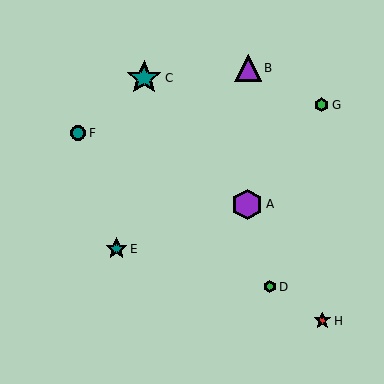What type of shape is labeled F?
Shape F is a teal circle.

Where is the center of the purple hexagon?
The center of the purple hexagon is at (247, 204).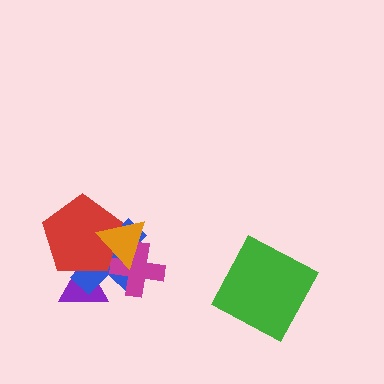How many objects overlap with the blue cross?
4 objects overlap with the blue cross.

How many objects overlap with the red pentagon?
3 objects overlap with the red pentagon.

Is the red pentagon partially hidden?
Yes, it is partially covered by another shape.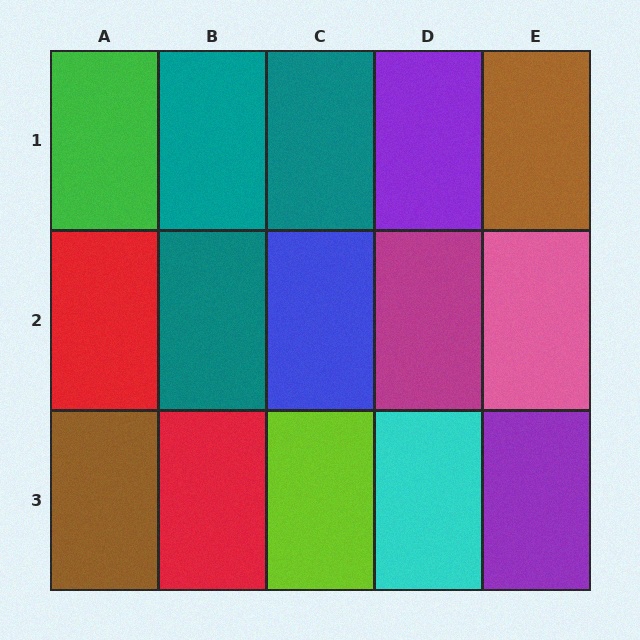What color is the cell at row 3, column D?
Cyan.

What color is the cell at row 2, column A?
Red.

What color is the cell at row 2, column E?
Pink.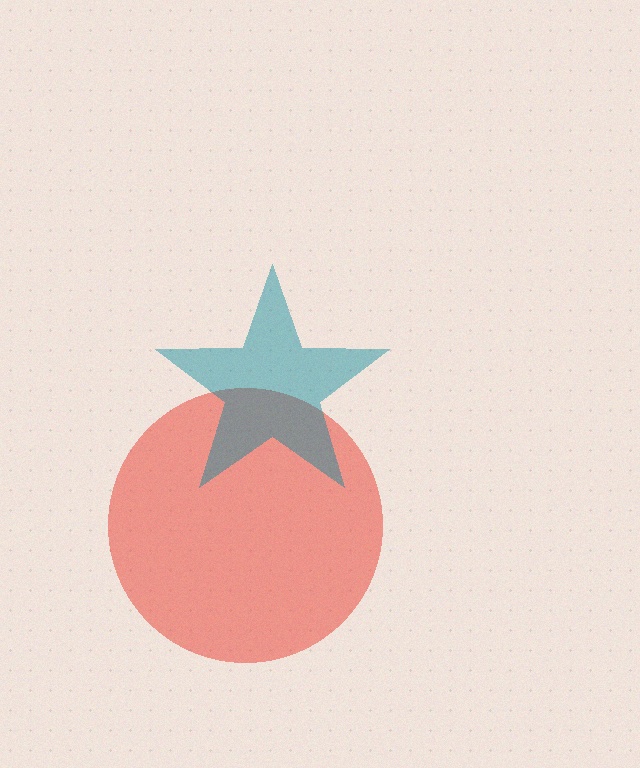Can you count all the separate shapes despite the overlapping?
Yes, there are 2 separate shapes.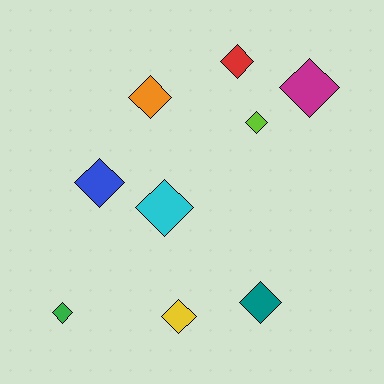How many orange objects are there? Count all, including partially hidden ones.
There is 1 orange object.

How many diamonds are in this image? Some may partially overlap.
There are 9 diamonds.